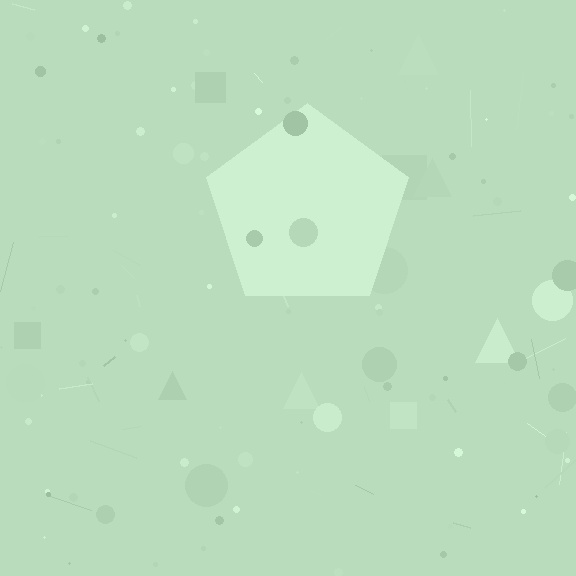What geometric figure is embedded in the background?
A pentagon is embedded in the background.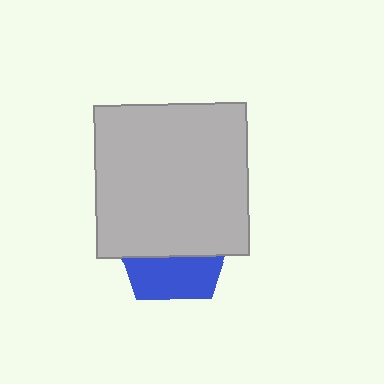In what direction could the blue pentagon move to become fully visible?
The blue pentagon could move down. That would shift it out from behind the light gray square entirely.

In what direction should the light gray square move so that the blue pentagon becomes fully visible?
The light gray square should move up. That is the shortest direction to clear the overlap and leave the blue pentagon fully visible.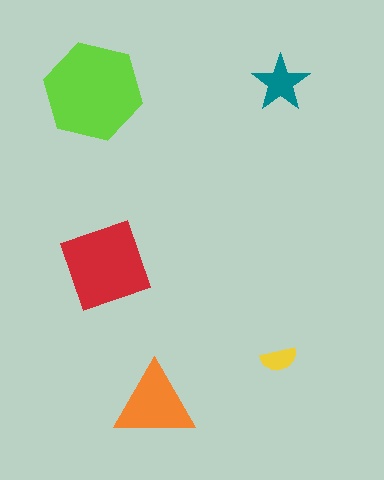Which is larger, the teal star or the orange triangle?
The orange triangle.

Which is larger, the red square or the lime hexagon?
The lime hexagon.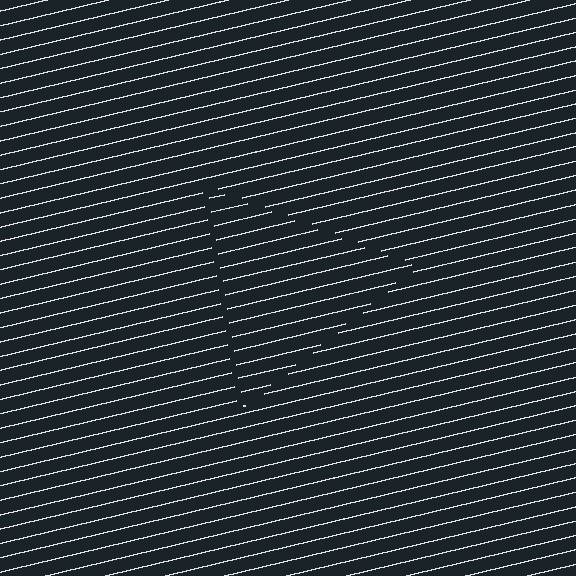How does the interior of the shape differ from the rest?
The interior of the shape contains the same grating, shifted by half a period — the contour is defined by the phase discontinuity where line-ends from the inner and outer gratings abut.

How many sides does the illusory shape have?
3 sides — the line-ends trace a triangle.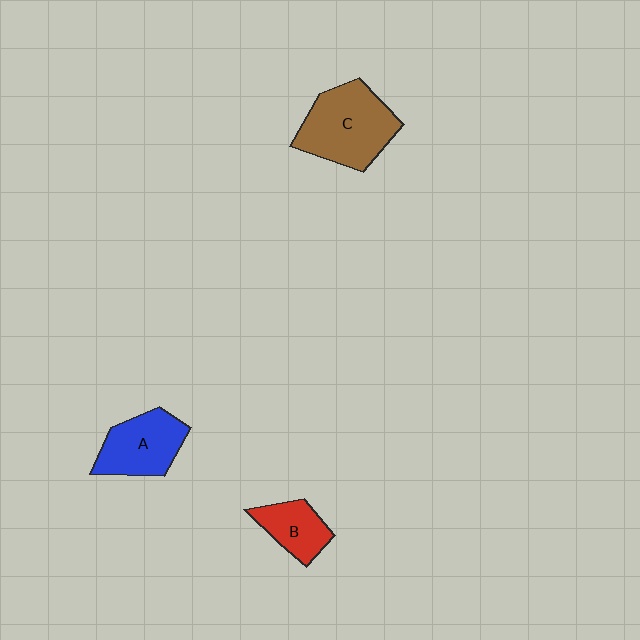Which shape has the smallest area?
Shape B (red).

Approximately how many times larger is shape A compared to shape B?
Approximately 1.4 times.